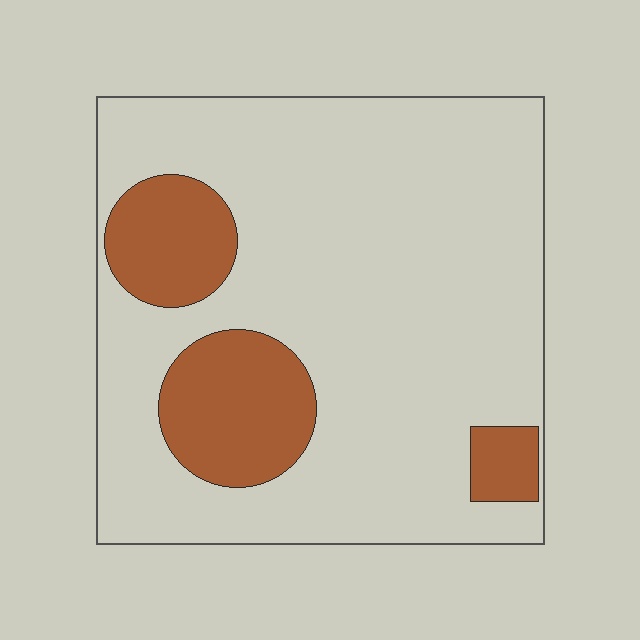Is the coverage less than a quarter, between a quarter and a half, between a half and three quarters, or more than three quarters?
Less than a quarter.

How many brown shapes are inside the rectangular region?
3.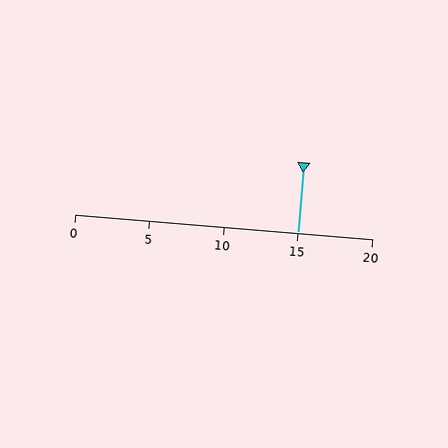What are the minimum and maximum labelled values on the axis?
The axis runs from 0 to 20.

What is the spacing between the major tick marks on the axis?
The major ticks are spaced 5 apart.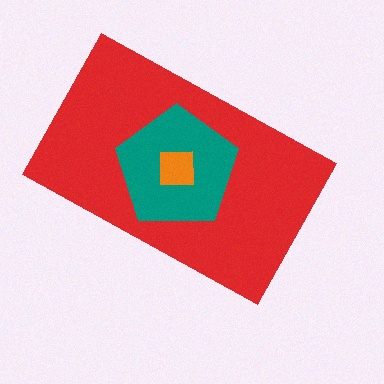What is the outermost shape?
The red rectangle.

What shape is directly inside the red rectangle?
The teal pentagon.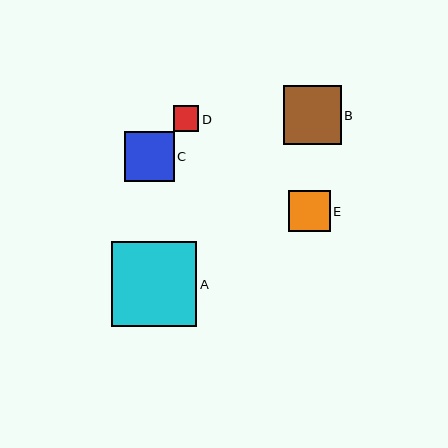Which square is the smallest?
Square D is the smallest with a size of approximately 25 pixels.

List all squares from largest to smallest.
From largest to smallest: A, B, C, E, D.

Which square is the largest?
Square A is the largest with a size of approximately 85 pixels.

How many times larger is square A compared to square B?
Square A is approximately 1.5 times the size of square B.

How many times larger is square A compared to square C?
Square A is approximately 1.7 times the size of square C.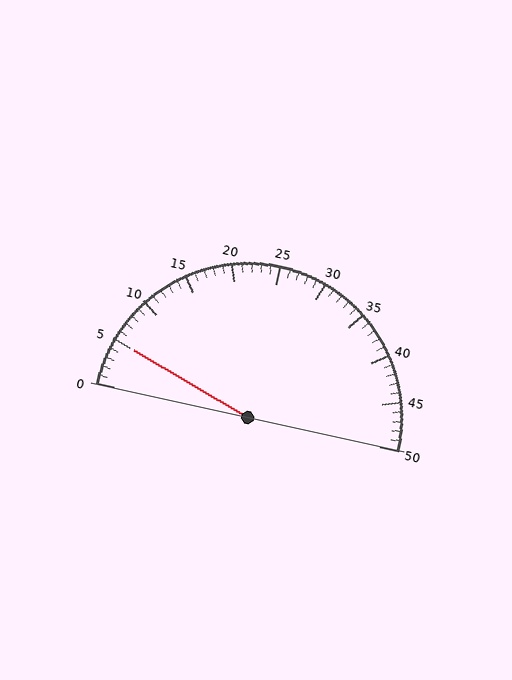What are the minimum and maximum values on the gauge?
The gauge ranges from 0 to 50.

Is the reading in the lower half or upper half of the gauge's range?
The reading is in the lower half of the range (0 to 50).